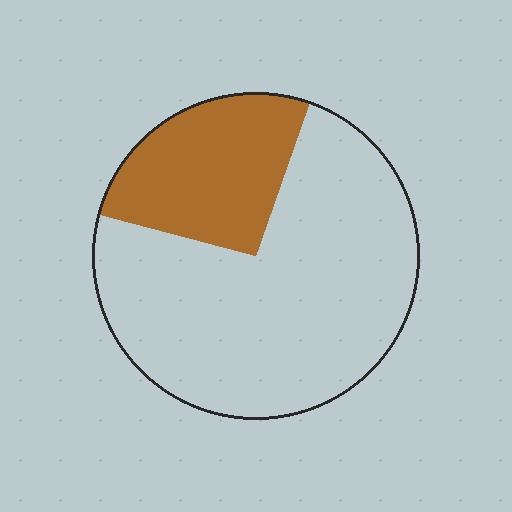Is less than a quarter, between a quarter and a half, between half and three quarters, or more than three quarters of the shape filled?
Between a quarter and a half.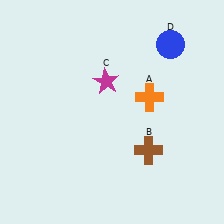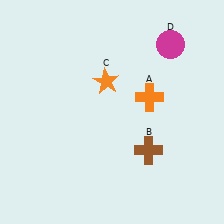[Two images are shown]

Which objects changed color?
C changed from magenta to orange. D changed from blue to magenta.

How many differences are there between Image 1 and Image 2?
There are 2 differences between the two images.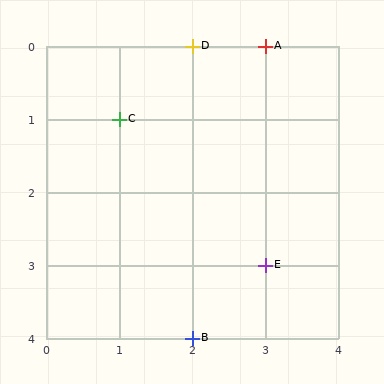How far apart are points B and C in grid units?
Points B and C are 1 column and 3 rows apart (about 3.2 grid units diagonally).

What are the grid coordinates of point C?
Point C is at grid coordinates (1, 1).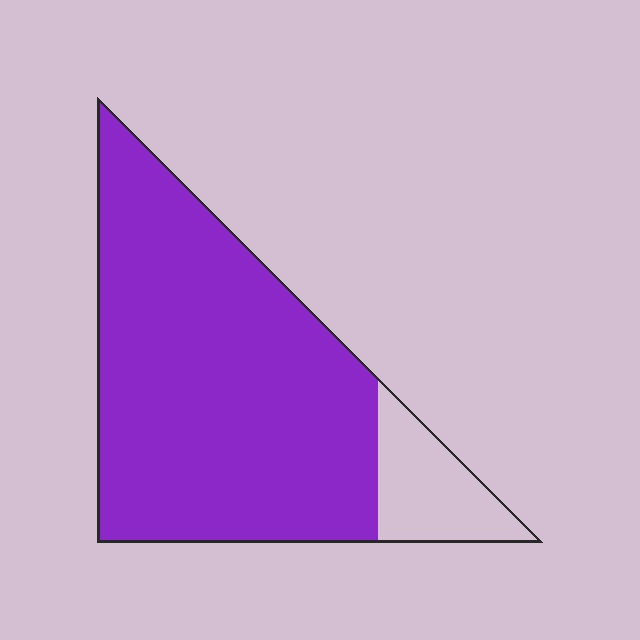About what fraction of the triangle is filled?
About seven eighths (7/8).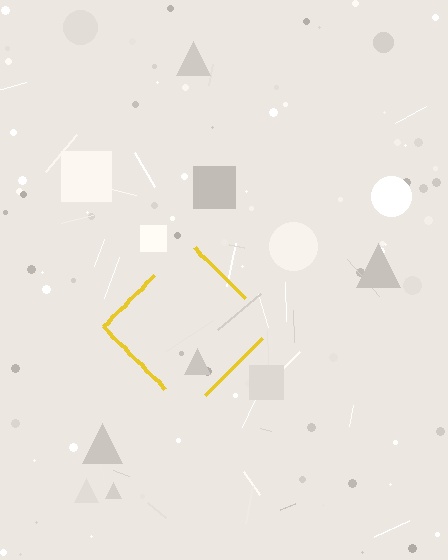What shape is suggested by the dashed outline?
The dashed outline suggests a diamond.